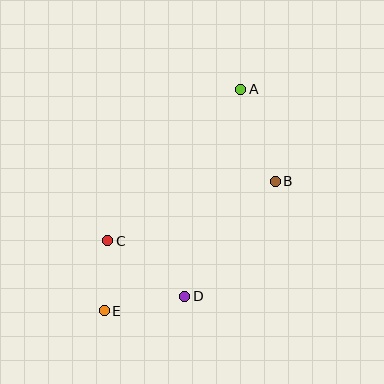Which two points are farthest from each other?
Points A and E are farthest from each other.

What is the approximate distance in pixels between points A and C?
The distance between A and C is approximately 202 pixels.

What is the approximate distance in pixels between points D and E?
The distance between D and E is approximately 82 pixels.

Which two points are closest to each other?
Points C and E are closest to each other.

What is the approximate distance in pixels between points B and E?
The distance between B and E is approximately 214 pixels.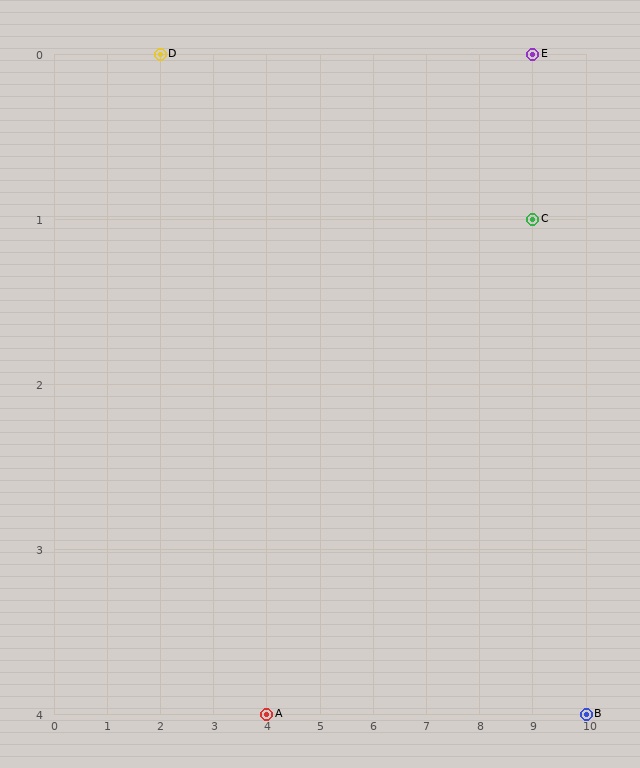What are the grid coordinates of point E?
Point E is at grid coordinates (9, 0).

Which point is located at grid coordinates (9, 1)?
Point C is at (9, 1).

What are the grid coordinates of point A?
Point A is at grid coordinates (4, 4).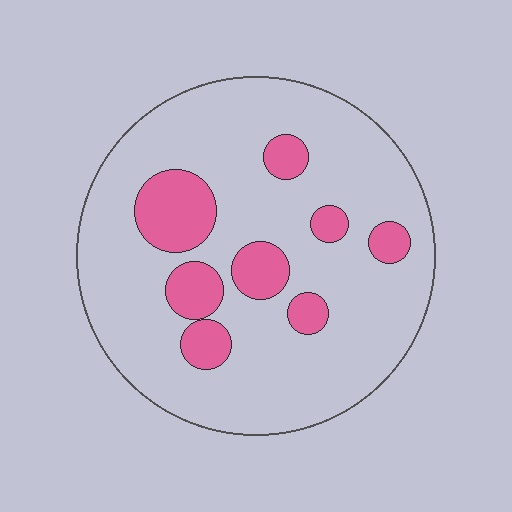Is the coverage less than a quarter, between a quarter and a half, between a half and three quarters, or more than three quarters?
Less than a quarter.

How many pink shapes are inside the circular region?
8.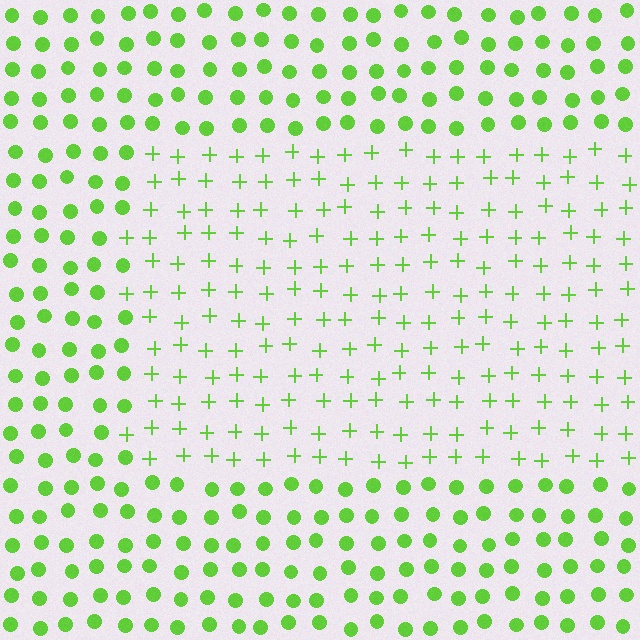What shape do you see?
I see a rectangle.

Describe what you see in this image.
The image is filled with small lime elements arranged in a uniform grid. A rectangle-shaped region contains plus signs, while the surrounding area contains circles. The boundary is defined purely by the change in element shape.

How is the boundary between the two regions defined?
The boundary is defined by a change in element shape: plus signs inside vs. circles outside. All elements share the same color and spacing.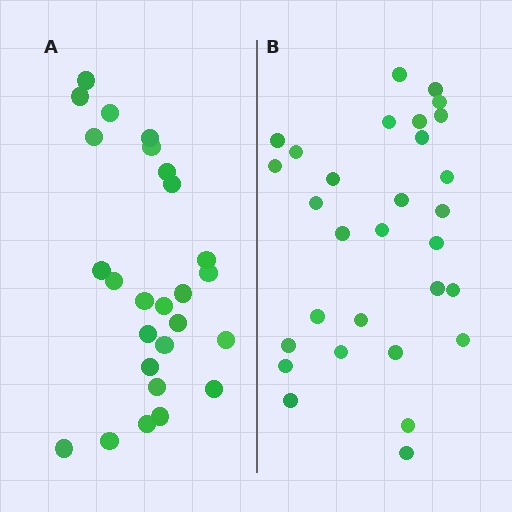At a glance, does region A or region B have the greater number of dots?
Region B (the right region) has more dots.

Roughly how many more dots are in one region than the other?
Region B has about 4 more dots than region A.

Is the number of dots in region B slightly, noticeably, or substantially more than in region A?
Region B has only slightly more — the two regions are fairly close. The ratio is roughly 1.2 to 1.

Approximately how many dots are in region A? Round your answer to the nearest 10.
About 30 dots. (The exact count is 26, which rounds to 30.)